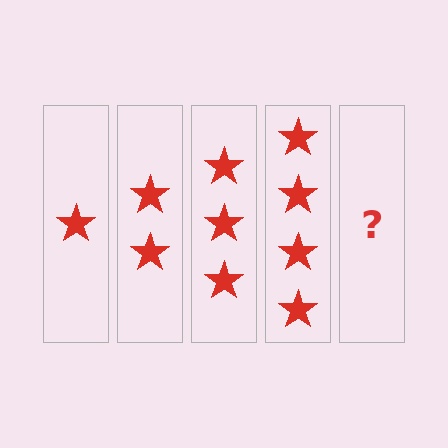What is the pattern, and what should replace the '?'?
The pattern is that each step adds one more star. The '?' should be 5 stars.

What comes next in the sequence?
The next element should be 5 stars.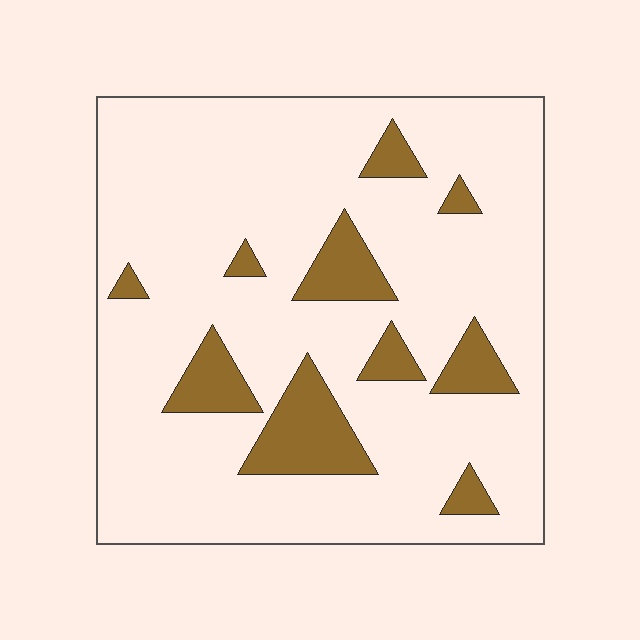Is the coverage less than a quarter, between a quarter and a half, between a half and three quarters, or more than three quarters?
Less than a quarter.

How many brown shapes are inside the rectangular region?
10.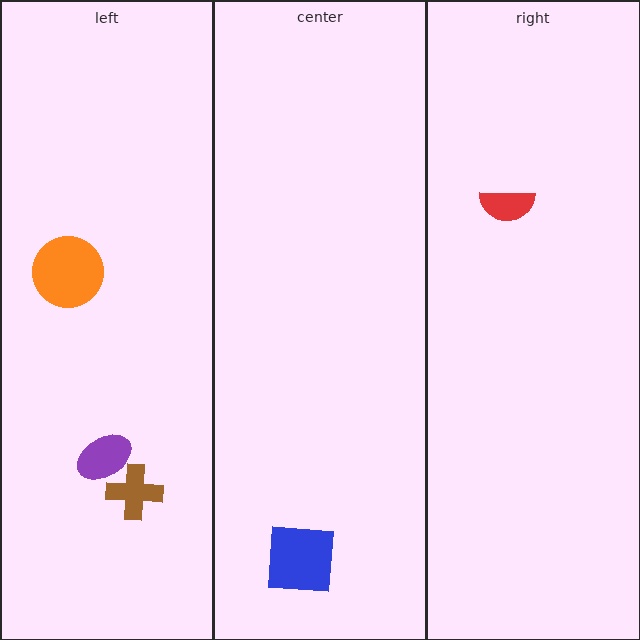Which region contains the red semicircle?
The right region.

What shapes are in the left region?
The orange circle, the brown cross, the purple ellipse.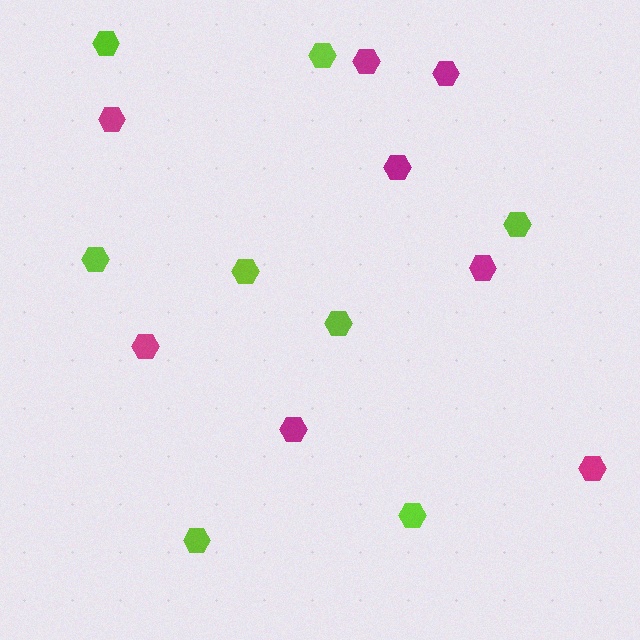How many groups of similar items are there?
There are 2 groups: one group of lime hexagons (8) and one group of magenta hexagons (8).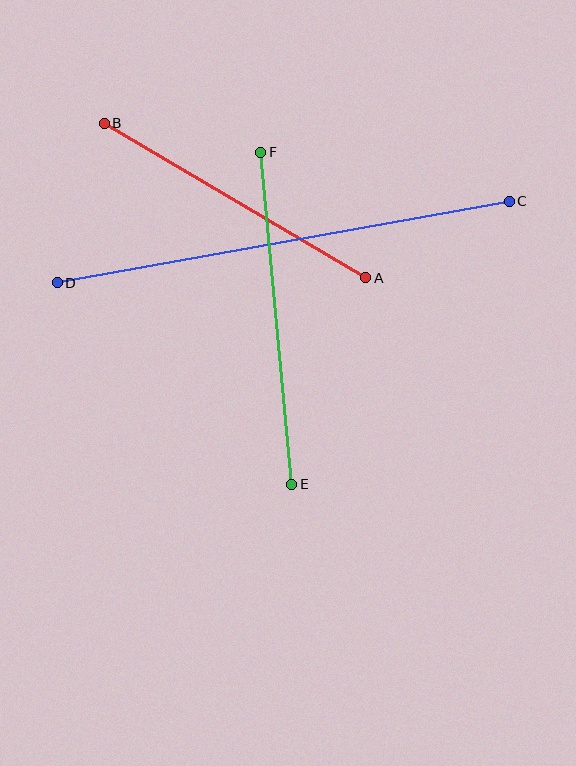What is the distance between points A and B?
The distance is approximately 304 pixels.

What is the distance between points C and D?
The distance is approximately 459 pixels.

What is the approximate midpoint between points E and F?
The midpoint is at approximately (276, 318) pixels.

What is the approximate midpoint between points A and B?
The midpoint is at approximately (235, 200) pixels.